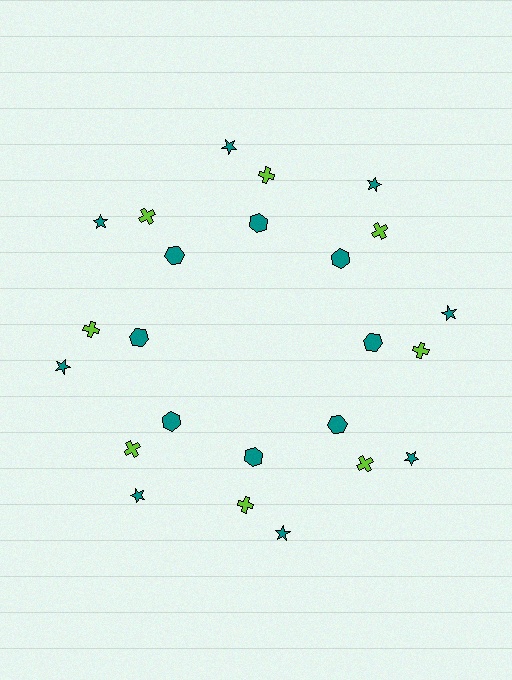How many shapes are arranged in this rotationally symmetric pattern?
There are 24 shapes, arranged in 8 groups of 3.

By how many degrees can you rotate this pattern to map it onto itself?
The pattern maps onto itself every 45 degrees of rotation.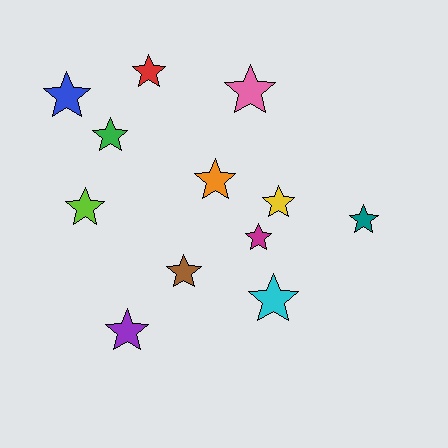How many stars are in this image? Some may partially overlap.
There are 12 stars.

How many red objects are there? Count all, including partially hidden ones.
There is 1 red object.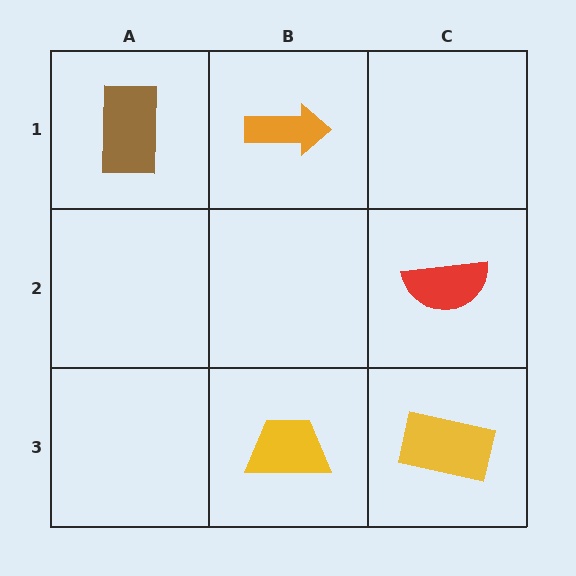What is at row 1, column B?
An orange arrow.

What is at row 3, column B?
A yellow trapezoid.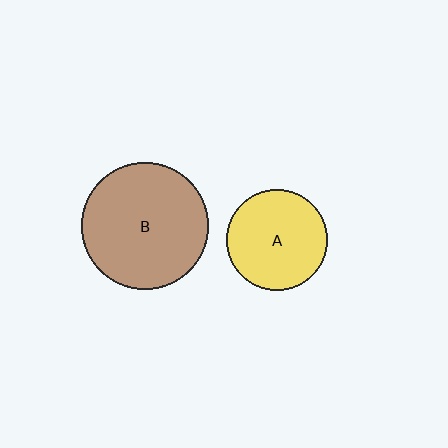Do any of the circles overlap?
No, none of the circles overlap.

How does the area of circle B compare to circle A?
Approximately 1.6 times.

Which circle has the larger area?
Circle B (brown).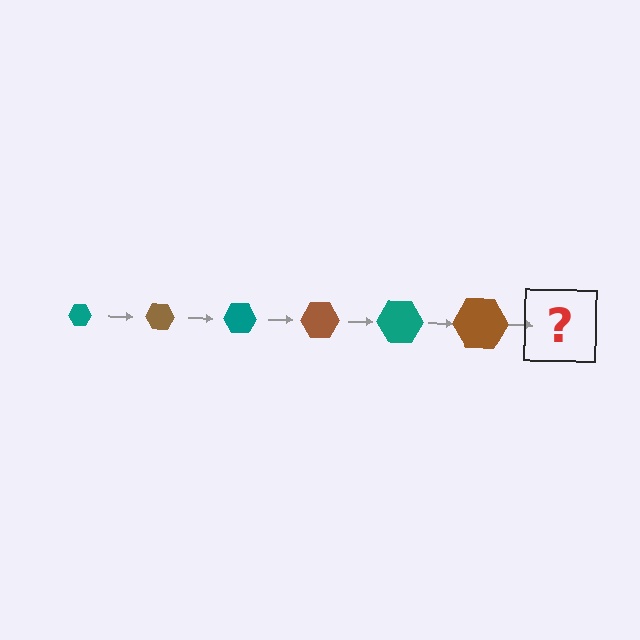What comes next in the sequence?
The next element should be a teal hexagon, larger than the previous one.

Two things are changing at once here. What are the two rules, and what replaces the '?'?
The two rules are that the hexagon grows larger each step and the color cycles through teal and brown. The '?' should be a teal hexagon, larger than the previous one.